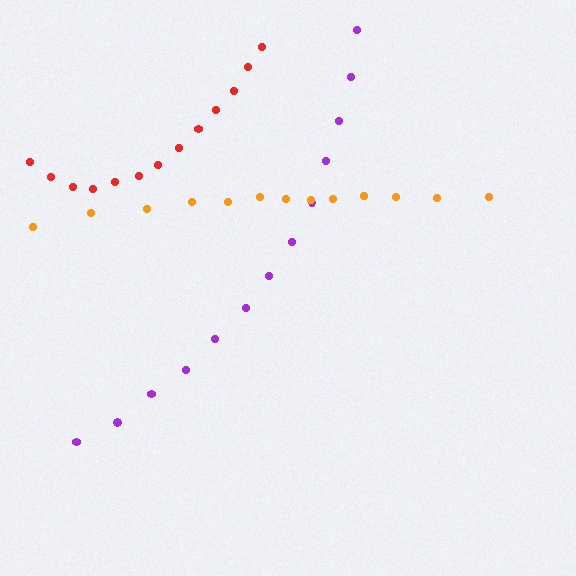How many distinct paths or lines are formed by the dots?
There are 3 distinct paths.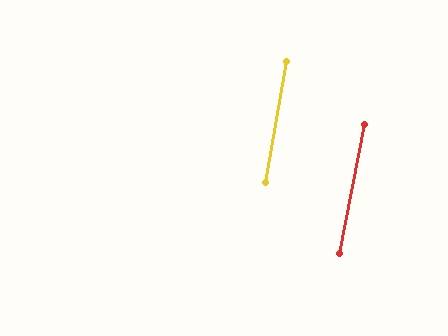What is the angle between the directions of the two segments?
Approximately 2 degrees.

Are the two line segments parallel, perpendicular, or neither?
Parallel — their directions differ by only 1.5°.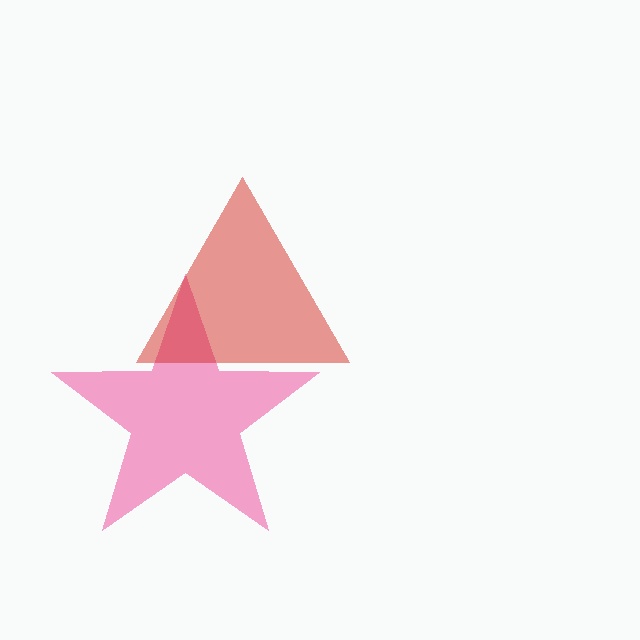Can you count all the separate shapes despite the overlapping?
Yes, there are 2 separate shapes.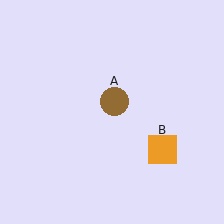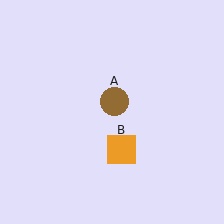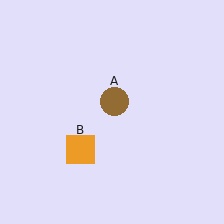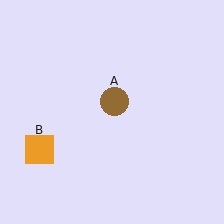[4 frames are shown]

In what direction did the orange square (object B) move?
The orange square (object B) moved left.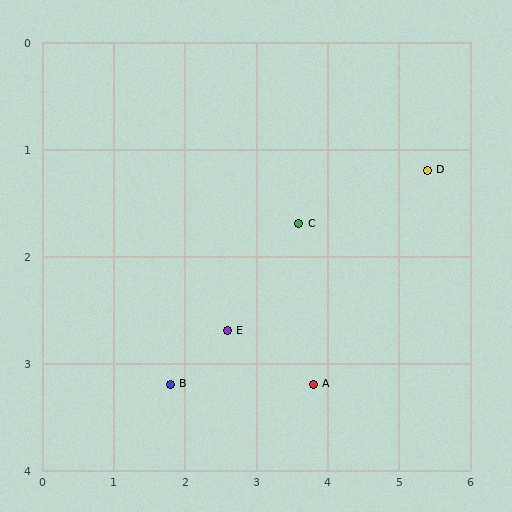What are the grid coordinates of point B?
Point B is at approximately (1.8, 3.2).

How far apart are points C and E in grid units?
Points C and E are about 1.4 grid units apart.